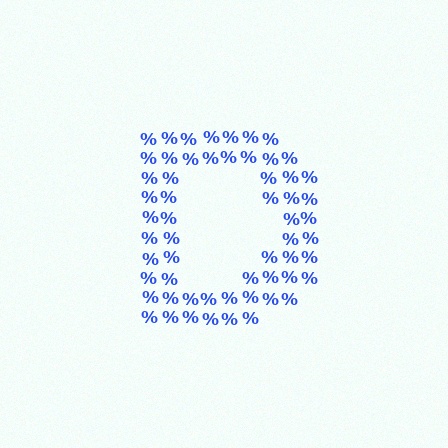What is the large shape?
The large shape is the letter D.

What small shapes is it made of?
It is made of small percent signs.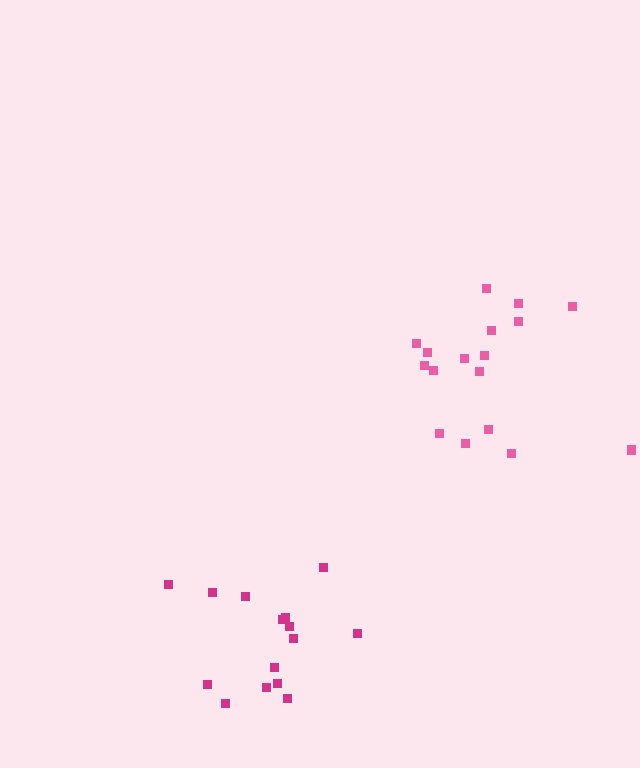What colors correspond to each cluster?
The clusters are colored: pink, magenta.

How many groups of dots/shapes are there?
There are 2 groups.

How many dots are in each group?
Group 1: 17 dots, Group 2: 15 dots (32 total).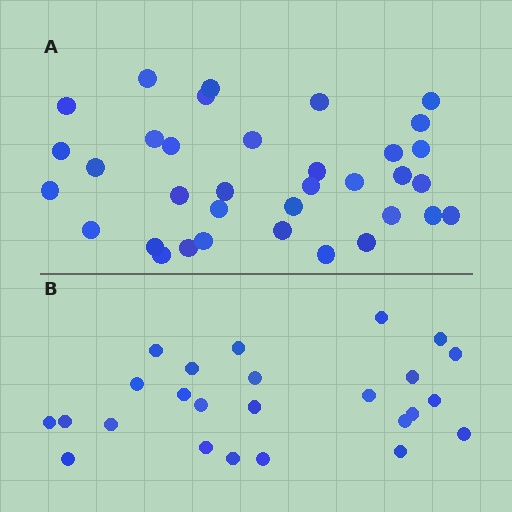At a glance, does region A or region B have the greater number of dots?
Region A (the top region) has more dots.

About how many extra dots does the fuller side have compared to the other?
Region A has roughly 10 or so more dots than region B.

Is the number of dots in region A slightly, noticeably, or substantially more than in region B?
Region A has noticeably more, but not dramatically so. The ratio is roughly 1.4 to 1.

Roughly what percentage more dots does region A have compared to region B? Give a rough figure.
About 40% more.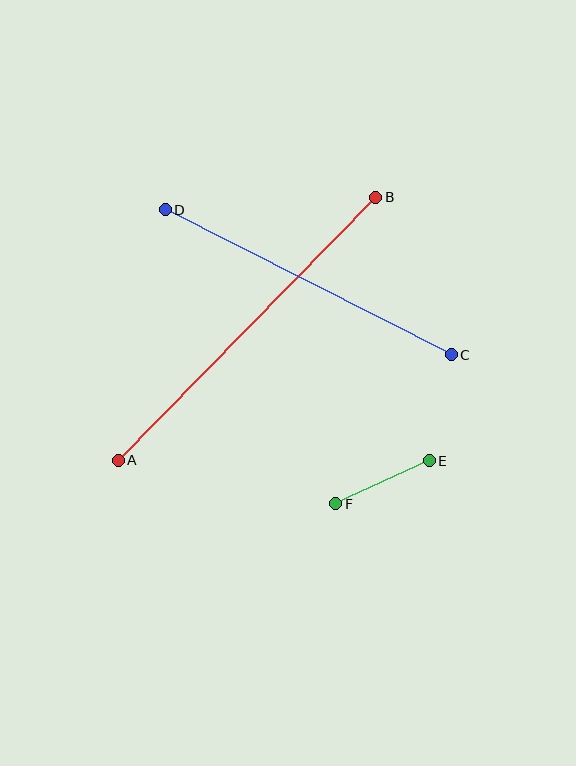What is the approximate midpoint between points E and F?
The midpoint is at approximately (383, 482) pixels.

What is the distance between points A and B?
The distance is approximately 368 pixels.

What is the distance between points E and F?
The distance is approximately 103 pixels.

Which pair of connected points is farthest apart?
Points A and B are farthest apart.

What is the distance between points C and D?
The distance is approximately 321 pixels.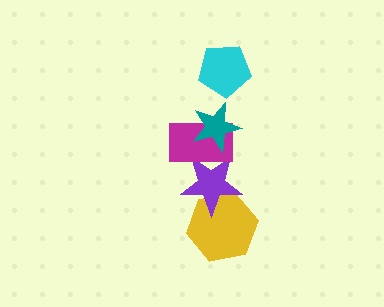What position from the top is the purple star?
The purple star is 4th from the top.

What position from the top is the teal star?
The teal star is 2nd from the top.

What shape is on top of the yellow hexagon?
The purple star is on top of the yellow hexagon.